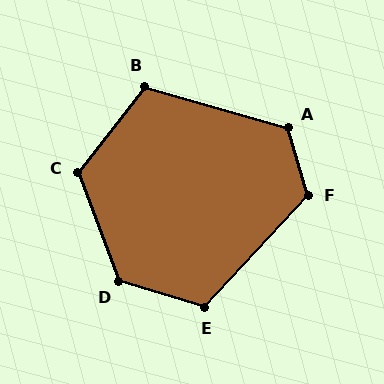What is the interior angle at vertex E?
Approximately 116 degrees (obtuse).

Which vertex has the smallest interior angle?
B, at approximately 112 degrees.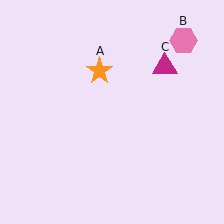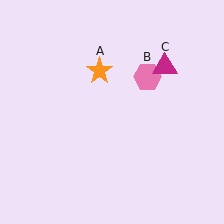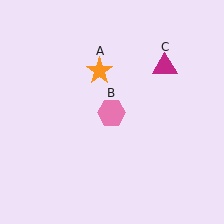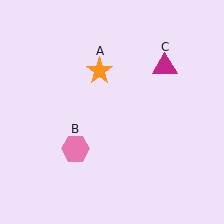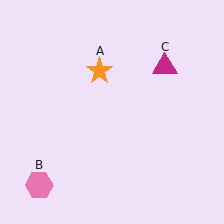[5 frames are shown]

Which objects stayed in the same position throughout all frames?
Orange star (object A) and magenta triangle (object C) remained stationary.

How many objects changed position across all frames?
1 object changed position: pink hexagon (object B).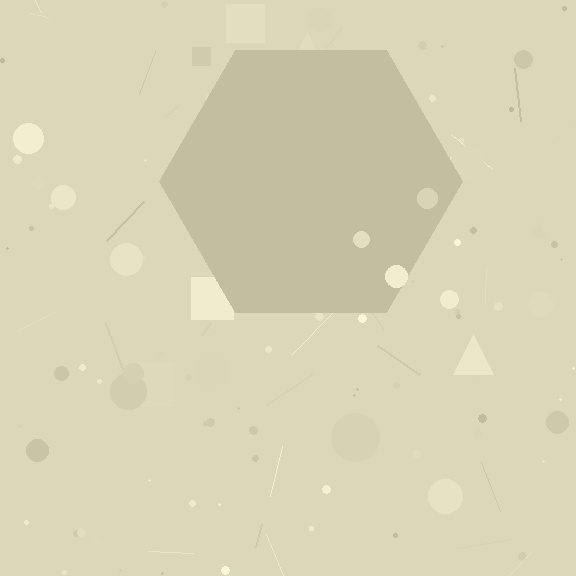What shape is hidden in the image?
A hexagon is hidden in the image.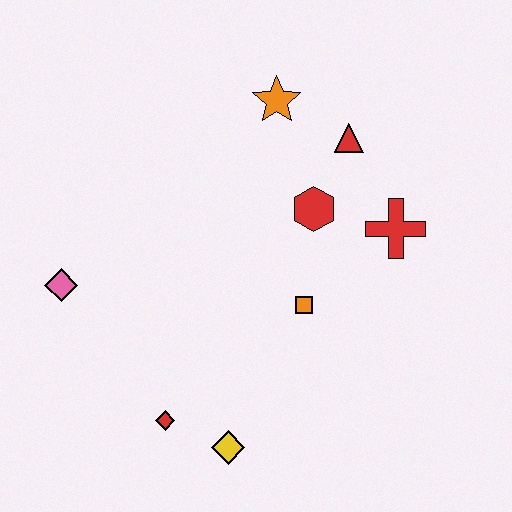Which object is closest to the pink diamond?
The red diamond is closest to the pink diamond.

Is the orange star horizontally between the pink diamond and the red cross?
Yes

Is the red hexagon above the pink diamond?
Yes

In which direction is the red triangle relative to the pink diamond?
The red triangle is to the right of the pink diamond.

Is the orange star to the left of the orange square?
Yes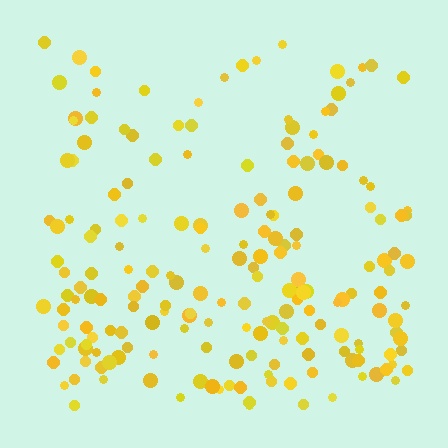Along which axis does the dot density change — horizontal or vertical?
Vertical.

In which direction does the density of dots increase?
From top to bottom, with the bottom side densest.